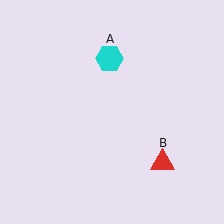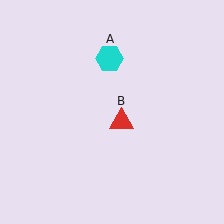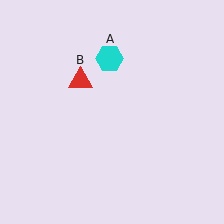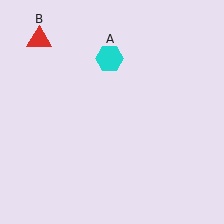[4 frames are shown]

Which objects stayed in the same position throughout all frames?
Cyan hexagon (object A) remained stationary.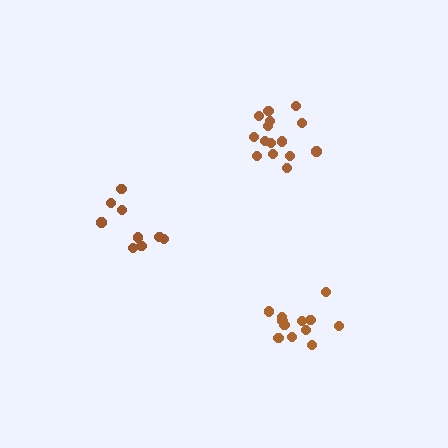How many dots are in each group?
Group 1: 9 dots, Group 2: 12 dots, Group 3: 15 dots (36 total).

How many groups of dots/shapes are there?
There are 3 groups.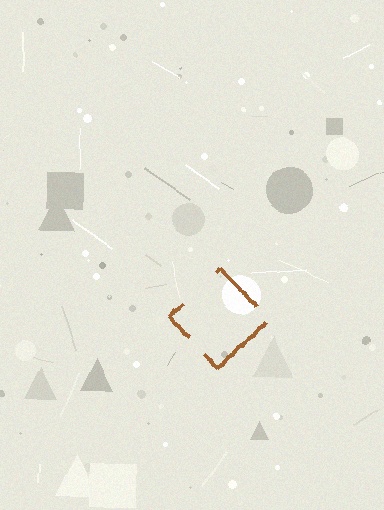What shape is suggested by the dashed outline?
The dashed outline suggests a diamond.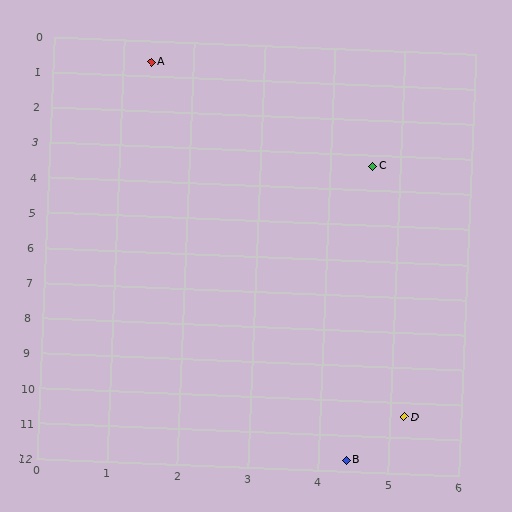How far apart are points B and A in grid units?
Points B and A are about 11.5 grid units apart.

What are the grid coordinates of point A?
Point A is at approximately (1.4, 0.6).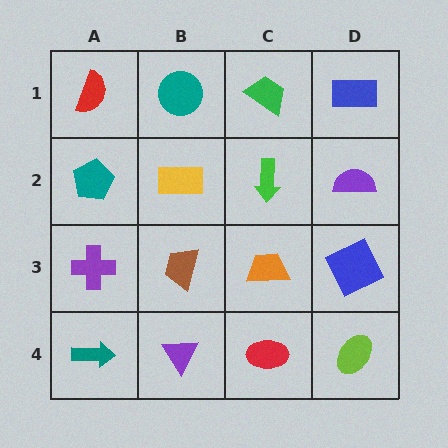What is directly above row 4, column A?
A purple cross.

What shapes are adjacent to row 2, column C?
A green trapezoid (row 1, column C), an orange trapezoid (row 3, column C), a yellow rectangle (row 2, column B), a purple semicircle (row 2, column D).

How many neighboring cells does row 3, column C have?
4.